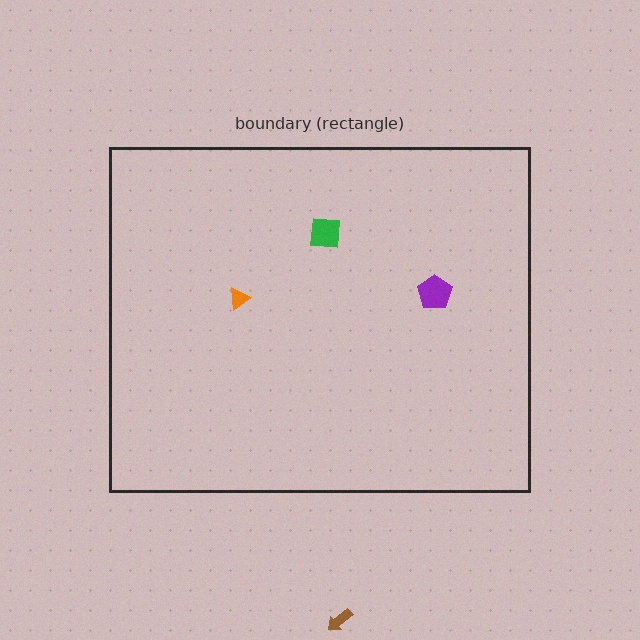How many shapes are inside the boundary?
3 inside, 1 outside.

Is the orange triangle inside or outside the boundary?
Inside.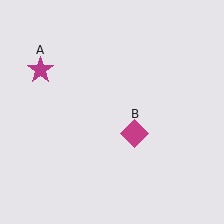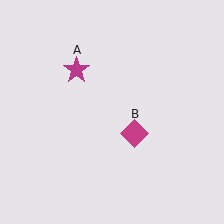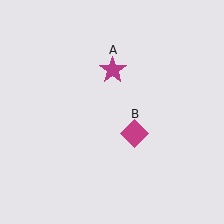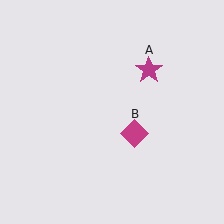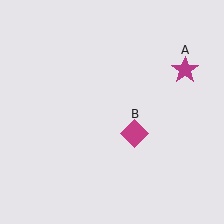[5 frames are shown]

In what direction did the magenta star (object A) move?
The magenta star (object A) moved right.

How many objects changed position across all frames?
1 object changed position: magenta star (object A).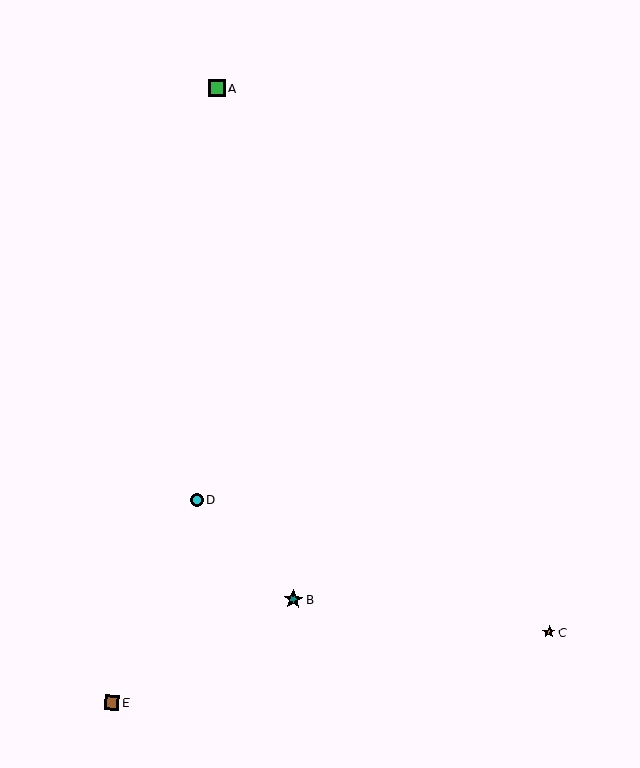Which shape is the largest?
The teal star (labeled B) is the largest.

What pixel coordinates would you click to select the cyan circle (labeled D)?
Click at (197, 500) to select the cyan circle D.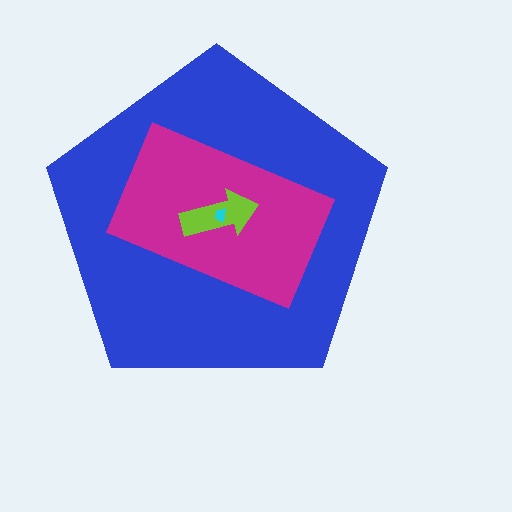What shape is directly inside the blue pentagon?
The magenta rectangle.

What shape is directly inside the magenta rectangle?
The lime arrow.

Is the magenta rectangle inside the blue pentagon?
Yes.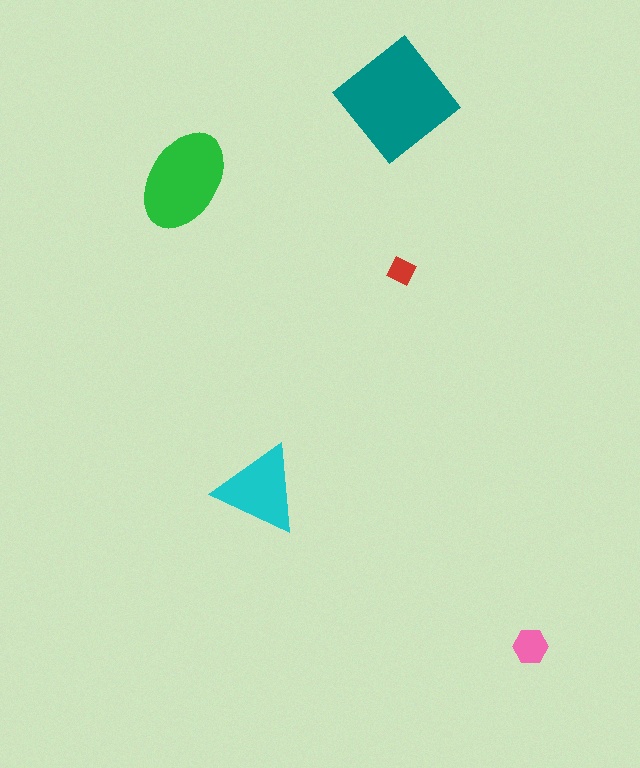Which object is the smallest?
The red diamond.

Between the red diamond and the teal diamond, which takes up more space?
The teal diamond.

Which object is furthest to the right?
The pink hexagon is rightmost.